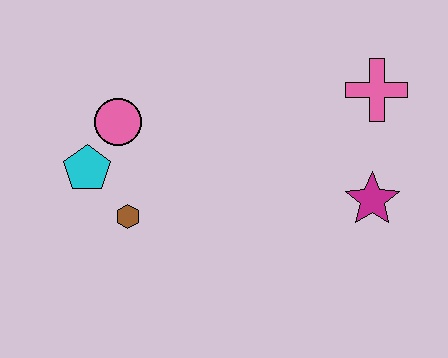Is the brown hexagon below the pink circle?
Yes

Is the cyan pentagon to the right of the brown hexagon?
No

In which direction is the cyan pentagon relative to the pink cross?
The cyan pentagon is to the left of the pink cross.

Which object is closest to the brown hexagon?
The cyan pentagon is closest to the brown hexagon.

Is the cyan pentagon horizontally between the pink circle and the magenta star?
No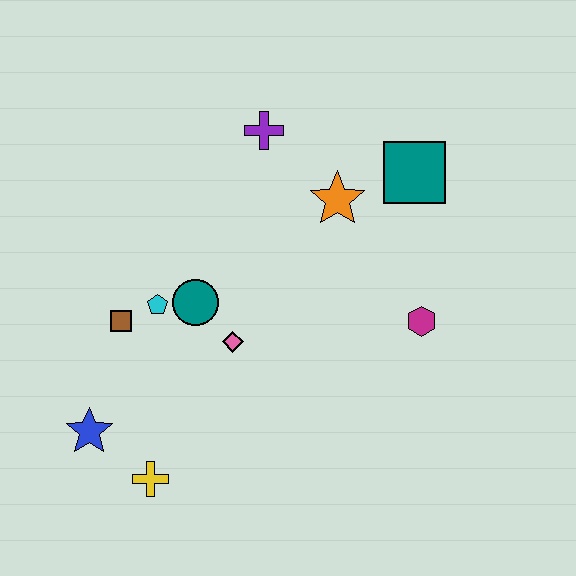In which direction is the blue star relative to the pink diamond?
The blue star is to the left of the pink diamond.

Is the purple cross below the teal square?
No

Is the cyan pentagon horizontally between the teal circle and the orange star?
No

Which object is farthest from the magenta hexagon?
The blue star is farthest from the magenta hexagon.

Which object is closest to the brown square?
The cyan pentagon is closest to the brown square.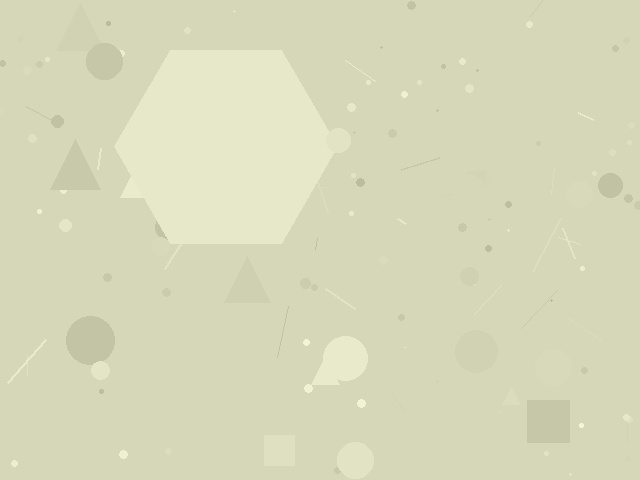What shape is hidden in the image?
A hexagon is hidden in the image.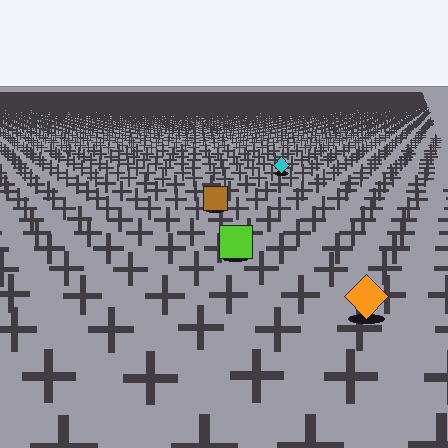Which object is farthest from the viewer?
The cyan diamond is farthest from the viewer. It appears smaller and the ground texture around it is denser.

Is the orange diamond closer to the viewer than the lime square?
Yes. The orange diamond is closer — you can tell from the texture gradient: the ground texture is coarser near it.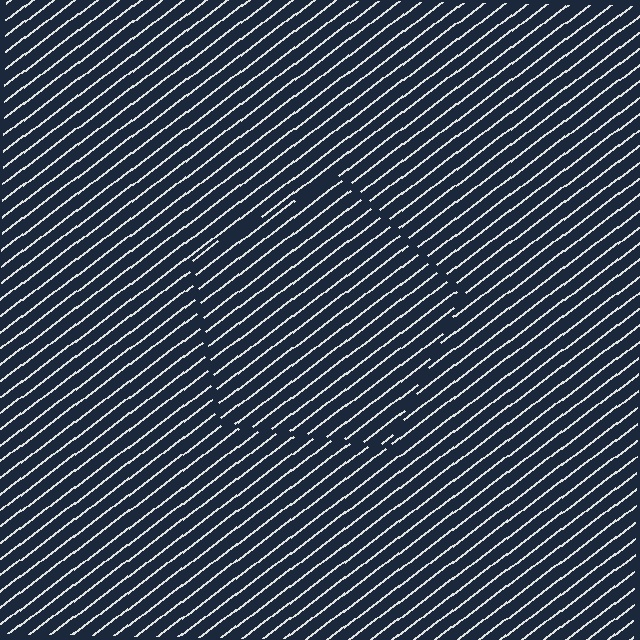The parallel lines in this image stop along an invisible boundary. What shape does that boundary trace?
An illusory pentagon. The interior of the shape contains the same grating, shifted by half a period — the contour is defined by the phase discontinuity where line-ends from the inner and outer gratings abut.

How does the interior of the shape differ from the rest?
The interior of the shape contains the same grating, shifted by half a period — the contour is defined by the phase discontinuity where line-ends from the inner and outer gratings abut.